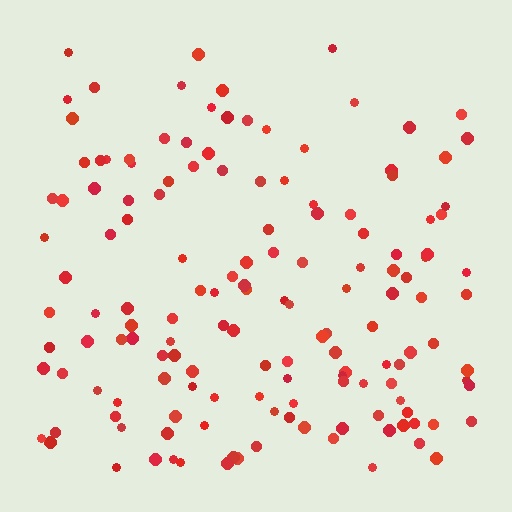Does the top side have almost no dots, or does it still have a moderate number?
Still a moderate number, just noticeably fewer than the bottom.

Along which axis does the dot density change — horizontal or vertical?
Vertical.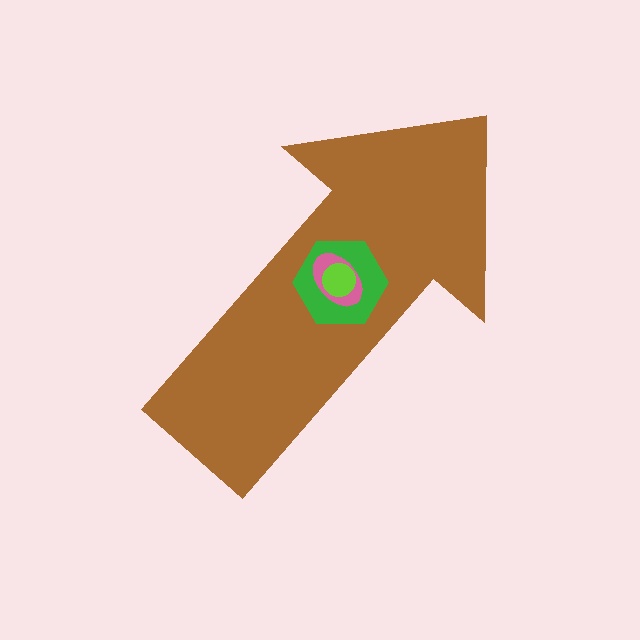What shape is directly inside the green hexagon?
The pink ellipse.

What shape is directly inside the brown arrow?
The green hexagon.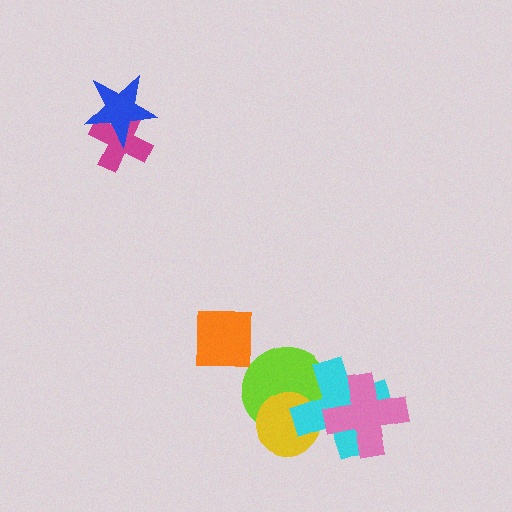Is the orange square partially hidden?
No, no other shape covers it.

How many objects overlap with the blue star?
1 object overlaps with the blue star.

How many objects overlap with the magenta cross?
1 object overlaps with the magenta cross.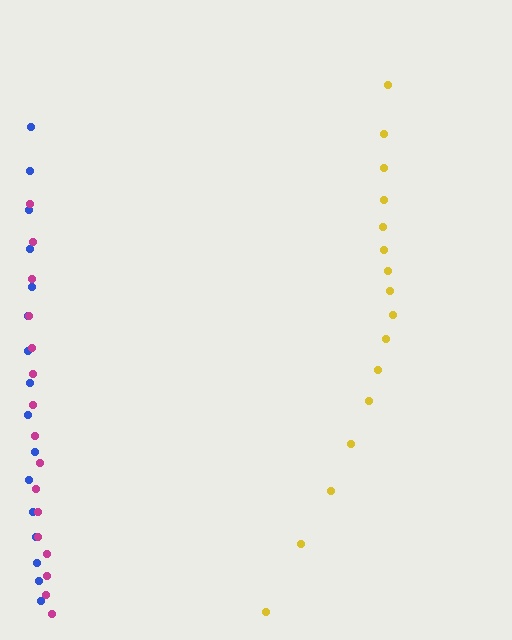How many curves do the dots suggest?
There are 3 distinct paths.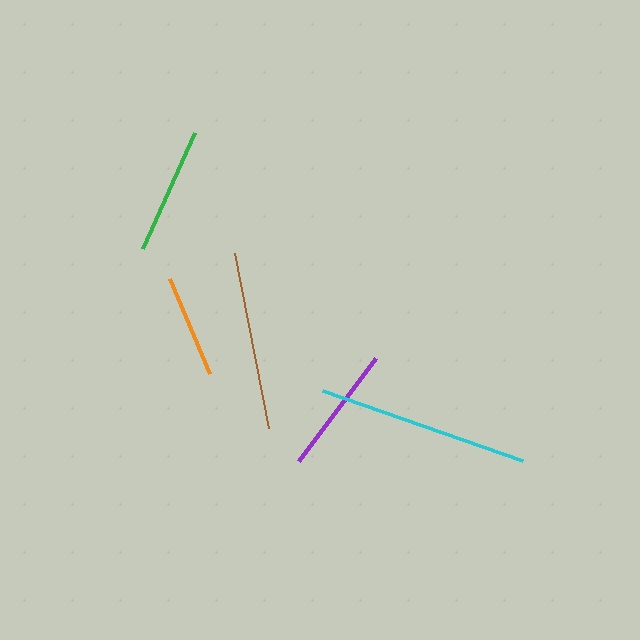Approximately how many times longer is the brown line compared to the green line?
The brown line is approximately 1.4 times the length of the green line.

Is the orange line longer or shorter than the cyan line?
The cyan line is longer than the orange line.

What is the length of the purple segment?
The purple segment is approximately 129 pixels long.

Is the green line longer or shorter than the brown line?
The brown line is longer than the green line.